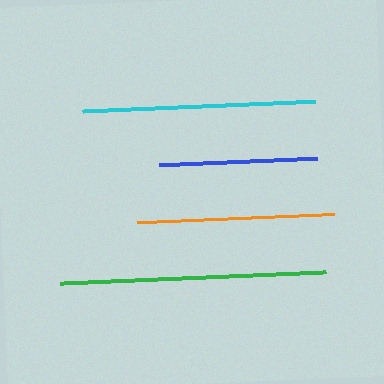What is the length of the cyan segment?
The cyan segment is approximately 234 pixels long.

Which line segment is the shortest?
The blue line is the shortest at approximately 158 pixels.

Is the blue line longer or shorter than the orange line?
The orange line is longer than the blue line.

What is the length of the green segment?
The green segment is approximately 266 pixels long.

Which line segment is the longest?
The green line is the longest at approximately 266 pixels.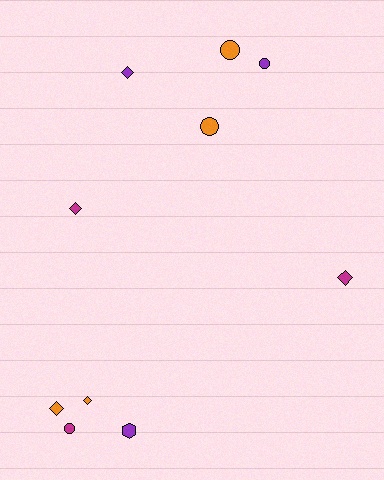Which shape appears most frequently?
Diamond, with 5 objects.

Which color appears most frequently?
Orange, with 4 objects.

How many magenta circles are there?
There is 1 magenta circle.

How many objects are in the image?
There are 10 objects.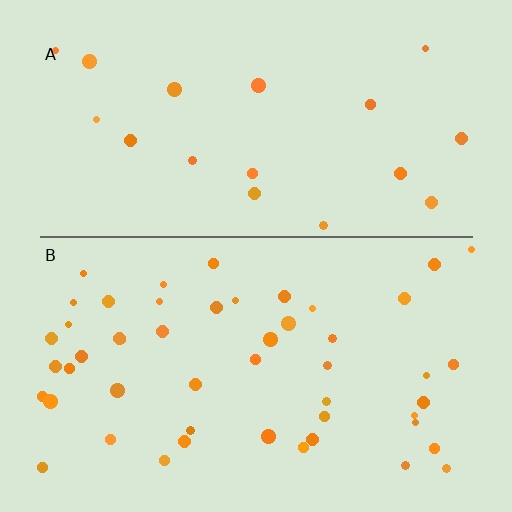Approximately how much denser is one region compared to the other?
Approximately 2.7× — region B over region A.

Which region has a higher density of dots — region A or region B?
B (the bottom).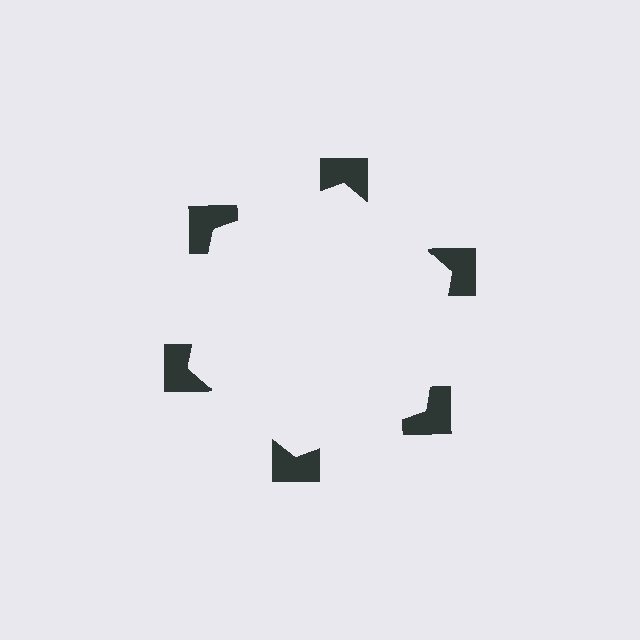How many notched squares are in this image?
There are 6 — one at each vertex of the illusory hexagon.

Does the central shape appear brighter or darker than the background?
It typically appears slightly brighter than the background, even though no actual brightness change is drawn.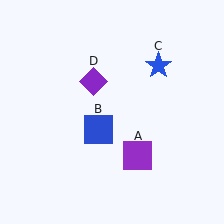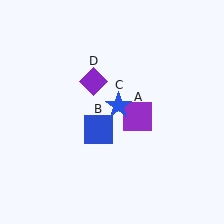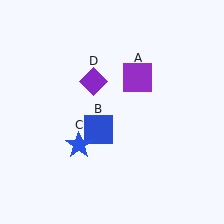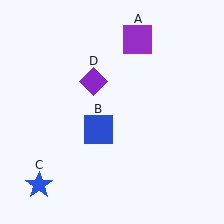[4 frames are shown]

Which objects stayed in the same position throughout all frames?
Blue square (object B) and purple diamond (object D) remained stationary.